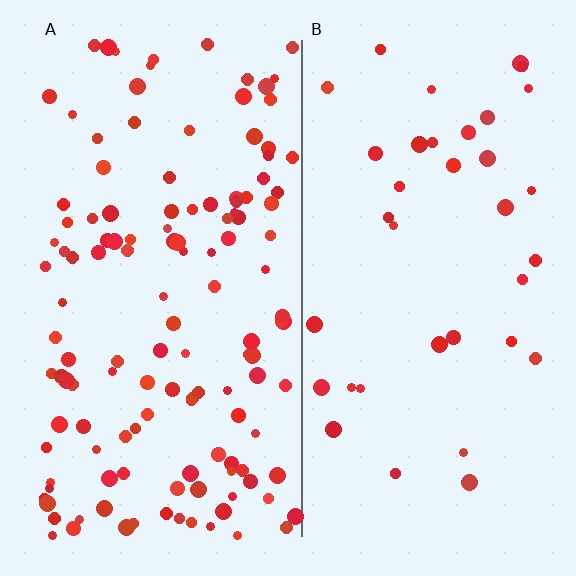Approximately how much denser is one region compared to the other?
Approximately 3.5× — region A over region B.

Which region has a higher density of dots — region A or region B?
A (the left).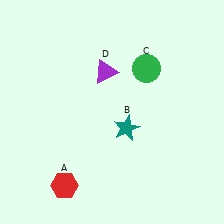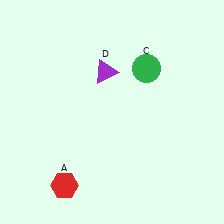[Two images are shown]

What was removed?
The teal star (B) was removed in Image 2.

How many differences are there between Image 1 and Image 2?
There is 1 difference between the two images.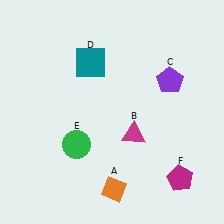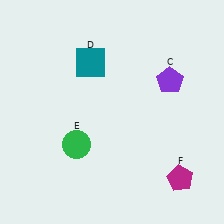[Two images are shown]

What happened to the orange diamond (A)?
The orange diamond (A) was removed in Image 2. It was in the bottom-right area of Image 1.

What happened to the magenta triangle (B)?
The magenta triangle (B) was removed in Image 2. It was in the bottom-right area of Image 1.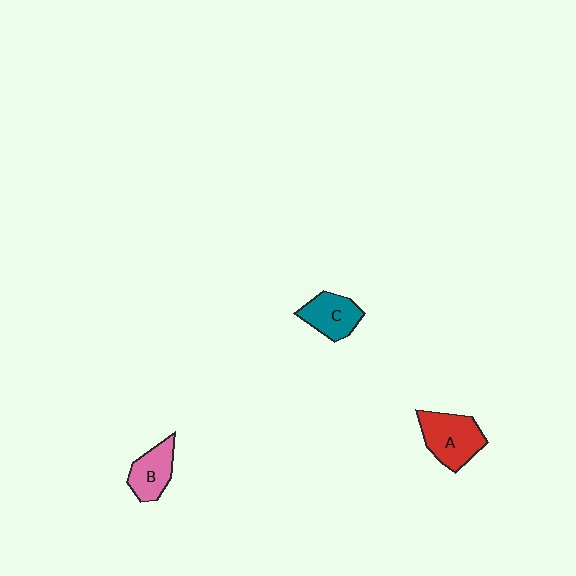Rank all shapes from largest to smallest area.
From largest to smallest: A (red), C (teal), B (pink).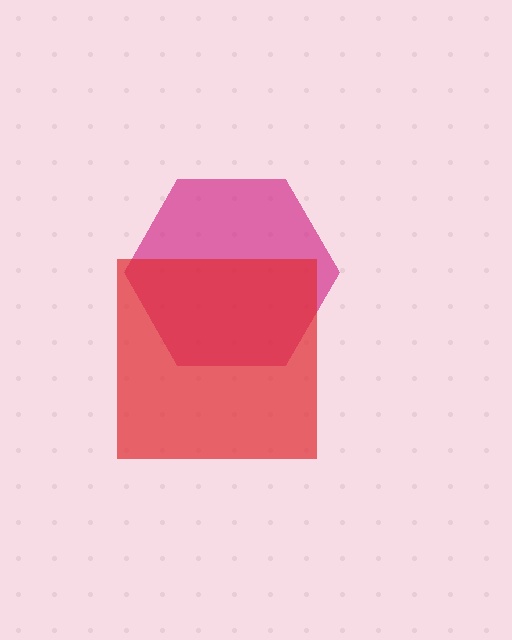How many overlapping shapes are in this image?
There are 2 overlapping shapes in the image.